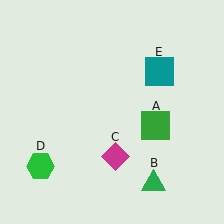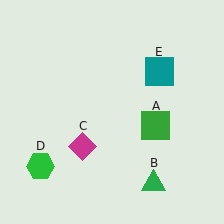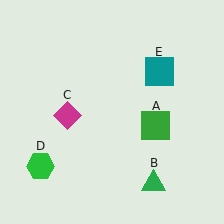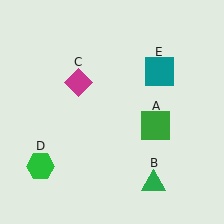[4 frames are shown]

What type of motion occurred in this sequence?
The magenta diamond (object C) rotated clockwise around the center of the scene.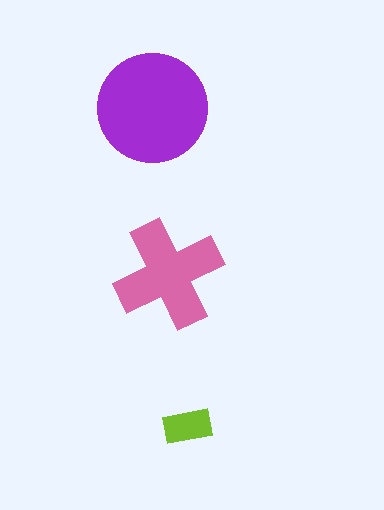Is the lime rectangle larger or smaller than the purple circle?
Smaller.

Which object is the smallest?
The lime rectangle.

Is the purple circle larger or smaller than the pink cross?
Larger.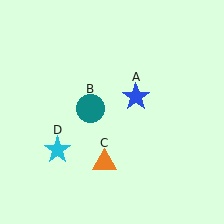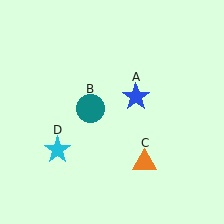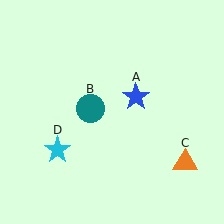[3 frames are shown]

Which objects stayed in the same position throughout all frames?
Blue star (object A) and teal circle (object B) and cyan star (object D) remained stationary.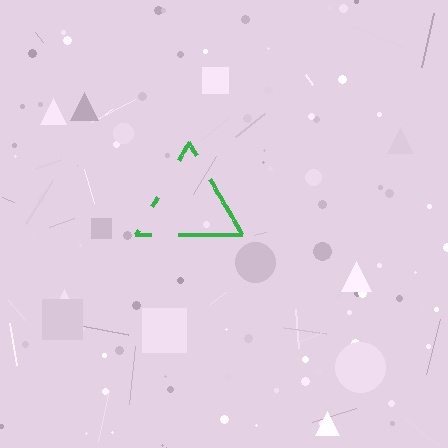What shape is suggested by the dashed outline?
The dashed outline suggests a triangle.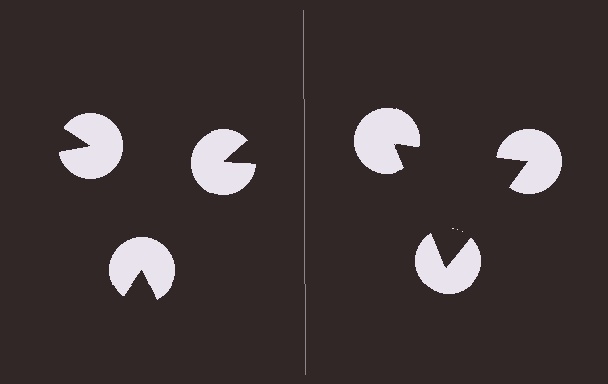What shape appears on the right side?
An illusory triangle.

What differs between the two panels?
The pac-man discs are positioned identically on both sides; only the wedge orientations differ. On the right they align to a triangle; on the left they are misaligned.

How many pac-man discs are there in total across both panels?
6 — 3 on each side.